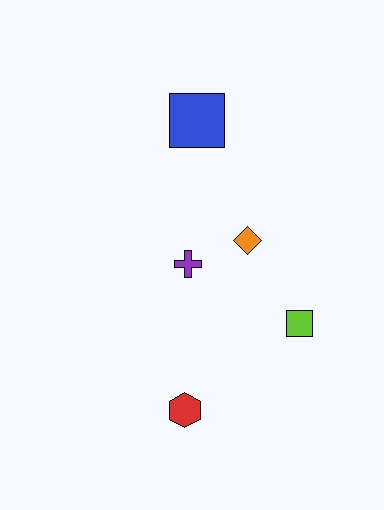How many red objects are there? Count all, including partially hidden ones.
There is 1 red object.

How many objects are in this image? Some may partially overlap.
There are 5 objects.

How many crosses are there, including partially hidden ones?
There is 1 cross.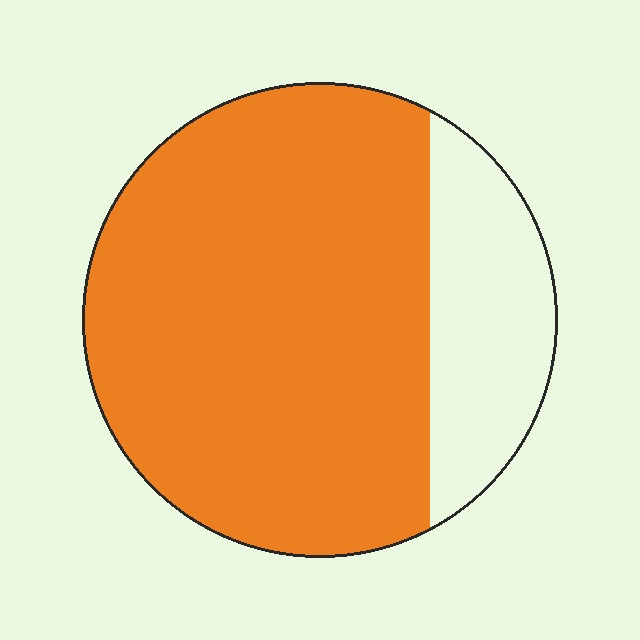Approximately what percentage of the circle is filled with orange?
Approximately 80%.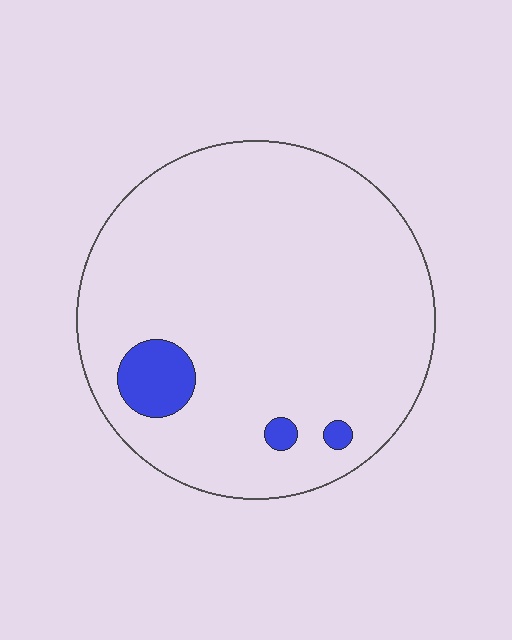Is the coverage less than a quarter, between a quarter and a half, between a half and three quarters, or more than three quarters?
Less than a quarter.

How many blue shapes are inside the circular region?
3.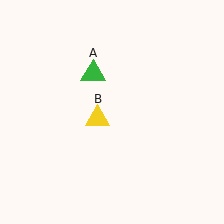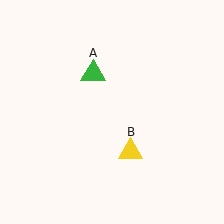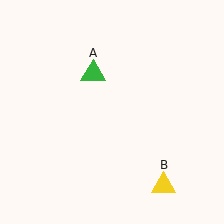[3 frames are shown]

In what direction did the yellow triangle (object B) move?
The yellow triangle (object B) moved down and to the right.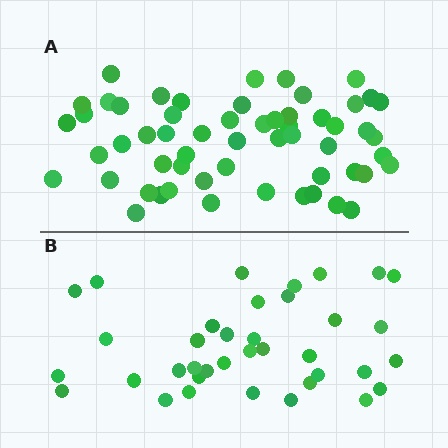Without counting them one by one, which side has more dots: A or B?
Region A (the top region) has more dots.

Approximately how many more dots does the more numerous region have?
Region A has approximately 20 more dots than region B.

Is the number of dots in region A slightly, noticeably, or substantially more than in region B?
Region A has substantially more. The ratio is roughly 1.5 to 1.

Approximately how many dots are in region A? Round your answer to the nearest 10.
About 60 dots. (The exact count is 57, which rounds to 60.)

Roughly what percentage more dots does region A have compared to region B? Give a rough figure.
About 55% more.